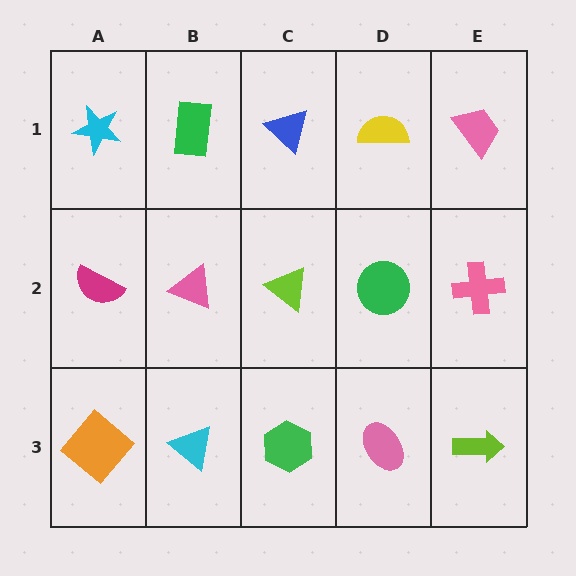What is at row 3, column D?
A pink ellipse.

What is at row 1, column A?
A cyan star.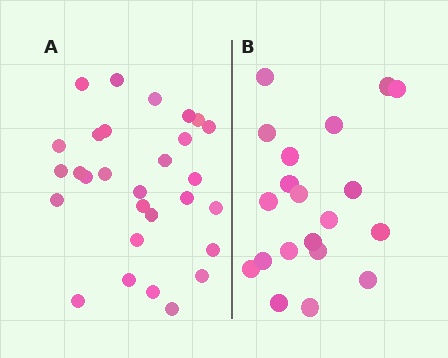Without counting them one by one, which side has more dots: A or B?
Region A (the left region) has more dots.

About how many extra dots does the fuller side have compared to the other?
Region A has roughly 8 or so more dots than region B.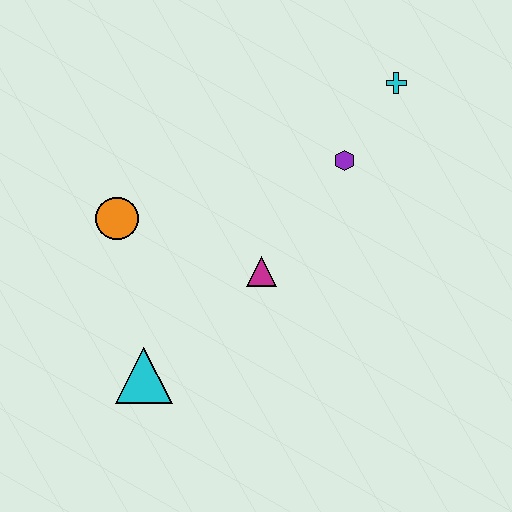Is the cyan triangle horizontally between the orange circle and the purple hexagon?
Yes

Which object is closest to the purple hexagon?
The cyan cross is closest to the purple hexagon.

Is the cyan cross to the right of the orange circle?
Yes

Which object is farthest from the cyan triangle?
The cyan cross is farthest from the cyan triangle.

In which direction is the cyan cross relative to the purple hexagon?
The cyan cross is above the purple hexagon.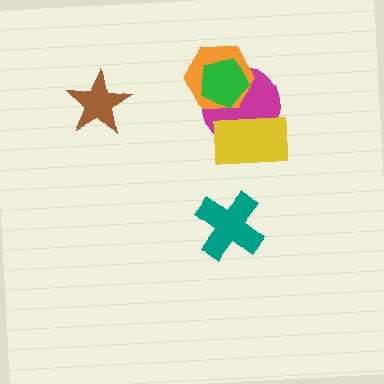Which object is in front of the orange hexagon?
The green pentagon is in front of the orange hexagon.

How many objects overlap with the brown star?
0 objects overlap with the brown star.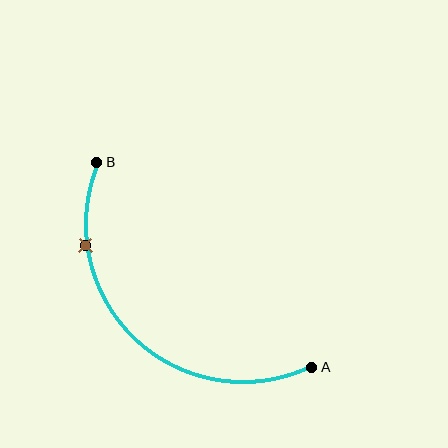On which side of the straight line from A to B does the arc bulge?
The arc bulges below and to the left of the straight line connecting A and B.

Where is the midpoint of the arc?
The arc midpoint is the point on the curve farthest from the straight line joining A and B. It sits below and to the left of that line.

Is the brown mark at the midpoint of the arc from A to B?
No. The brown mark lies on the arc but is closer to endpoint B. The arc midpoint would be at the point on the curve equidistant along the arc from both A and B.